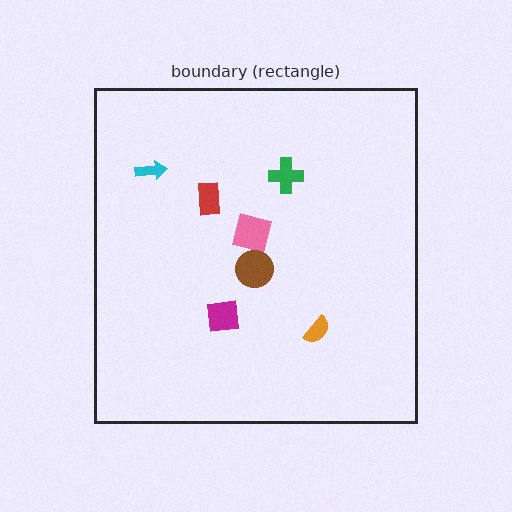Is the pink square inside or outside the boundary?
Inside.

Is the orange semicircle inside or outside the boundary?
Inside.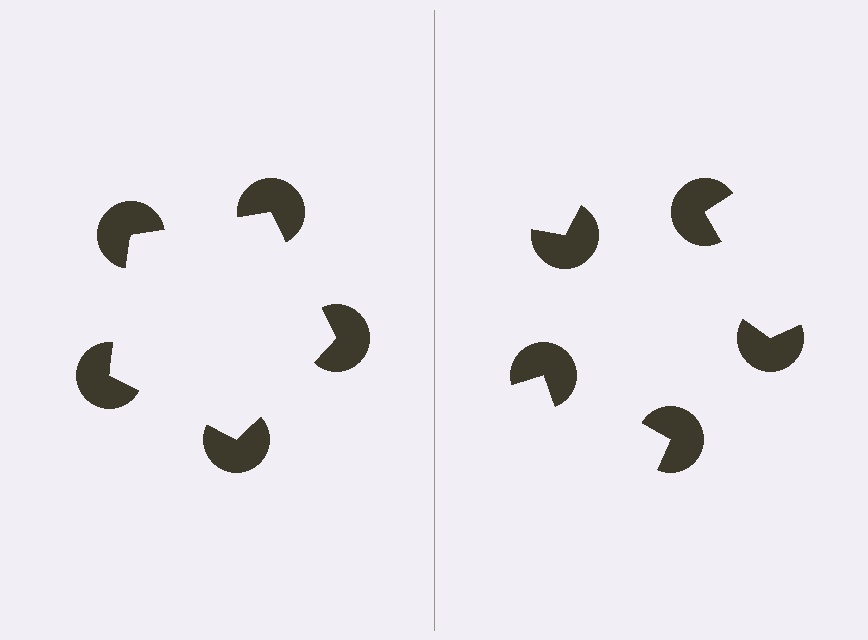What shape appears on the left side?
An illusory pentagon.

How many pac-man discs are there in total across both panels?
10 — 5 on each side.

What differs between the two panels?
The pac-man discs are positioned identically on both sides; only the wedge orientations differ. On the left they align to a pentagon; on the right they are misaligned.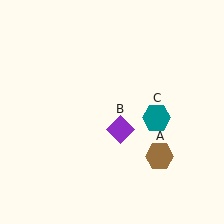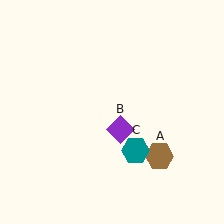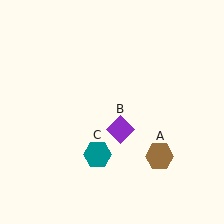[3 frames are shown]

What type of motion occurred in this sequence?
The teal hexagon (object C) rotated clockwise around the center of the scene.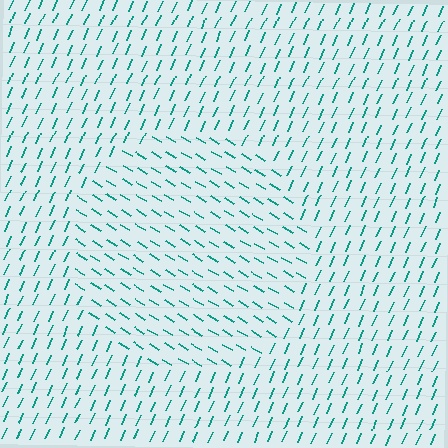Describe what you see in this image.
The image is filled with small teal line segments. A circle region in the image has lines oriented differently from the surrounding lines, creating a visible texture boundary.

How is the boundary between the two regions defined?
The boundary is defined purely by a change in line orientation (approximately 83 degrees difference). All lines are the same color and thickness.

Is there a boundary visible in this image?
Yes, there is a texture boundary formed by a change in line orientation.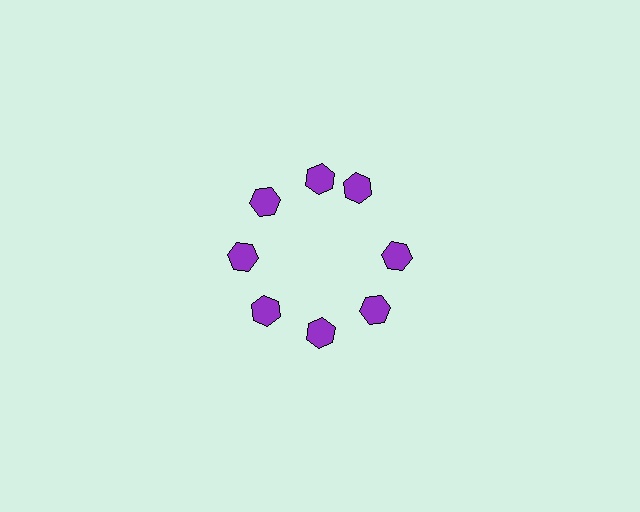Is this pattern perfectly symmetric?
No. The 8 purple hexagons are arranged in a ring, but one element near the 2 o'clock position is rotated out of alignment along the ring, breaking the 8-fold rotational symmetry.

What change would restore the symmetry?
The symmetry would be restored by rotating it back into even spacing with its neighbors so that all 8 hexagons sit at equal angles and equal distance from the center.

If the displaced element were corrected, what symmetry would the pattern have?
It would have 8-fold rotational symmetry — the pattern would map onto itself every 45 degrees.